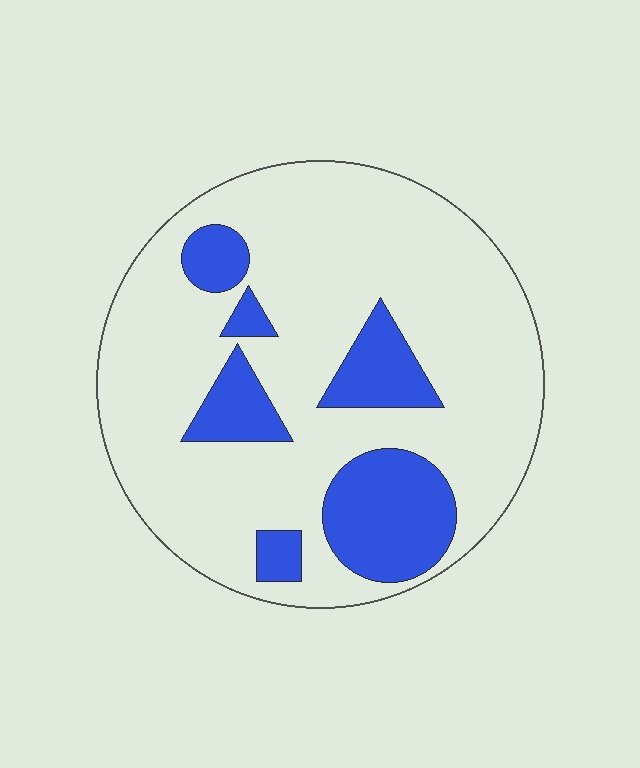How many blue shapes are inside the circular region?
6.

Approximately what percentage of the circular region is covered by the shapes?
Approximately 20%.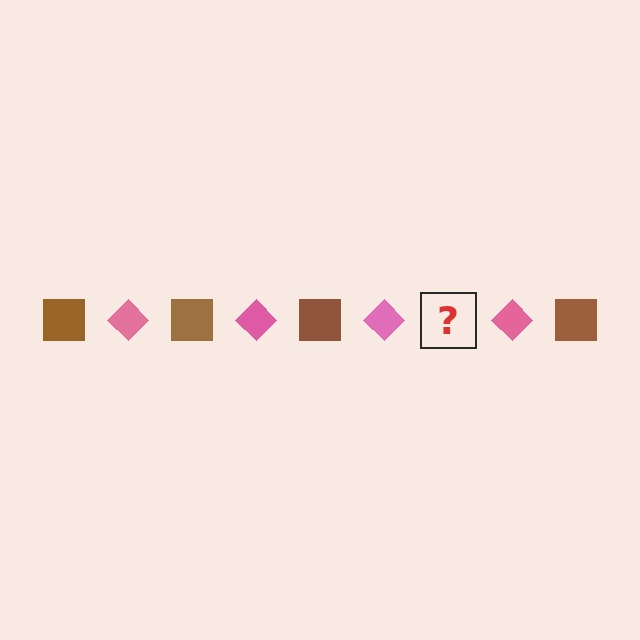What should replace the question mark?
The question mark should be replaced with a brown square.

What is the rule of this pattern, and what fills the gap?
The rule is that the pattern alternates between brown square and pink diamond. The gap should be filled with a brown square.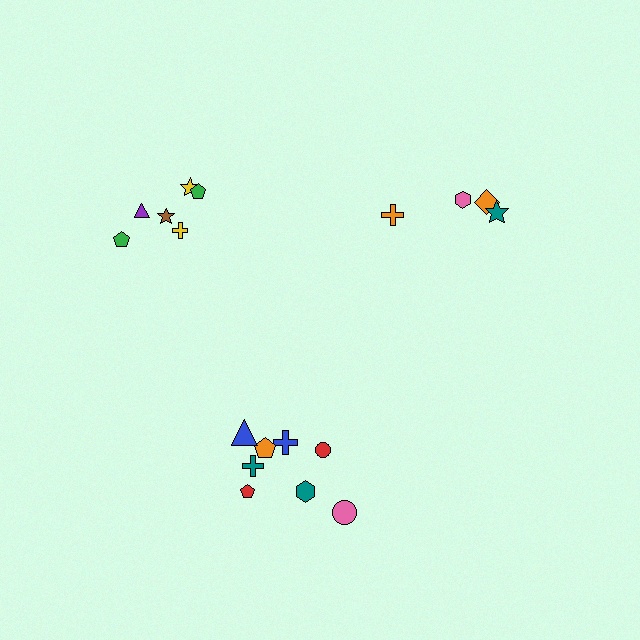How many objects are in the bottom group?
There are 8 objects.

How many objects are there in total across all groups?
There are 18 objects.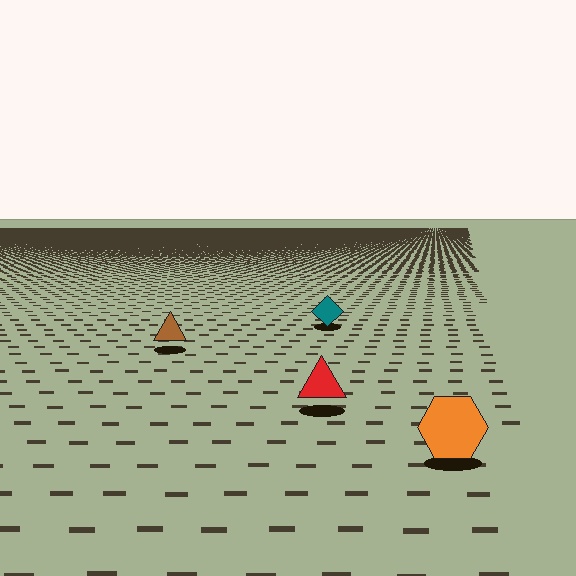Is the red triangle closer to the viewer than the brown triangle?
Yes. The red triangle is closer — you can tell from the texture gradient: the ground texture is coarser near it.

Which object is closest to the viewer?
The orange hexagon is closest. The texture marks near it are larger and more spread out.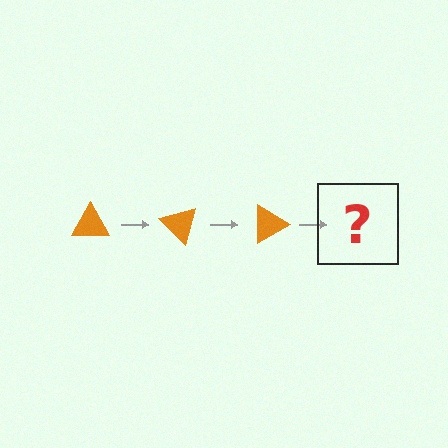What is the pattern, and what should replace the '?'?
The pattern is that the triangle rotates 45 degrees each step. The '?' should be an orange triangle rotated 135 degrees.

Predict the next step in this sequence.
The next step is an orange triangle rotated 135 degrees.